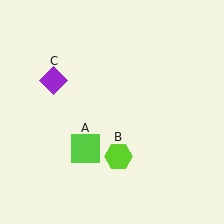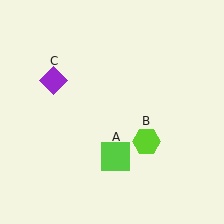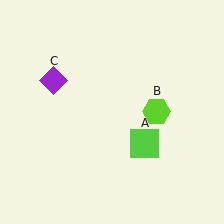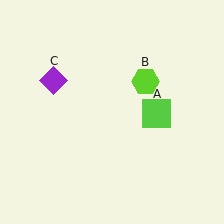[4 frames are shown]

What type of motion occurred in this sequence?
The lime square (object A), lime hexagon (object B) rotated counterclockwise around the center of the scene.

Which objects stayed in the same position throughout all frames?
Purple diamond (object C) remained stationary.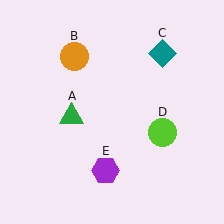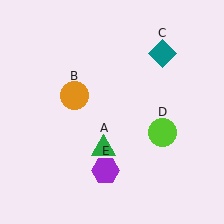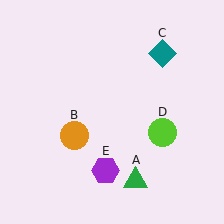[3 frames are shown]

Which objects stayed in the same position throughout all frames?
Teal diamond (object C) and lime circle (object D) and purple hexagon (object E) remained stationary.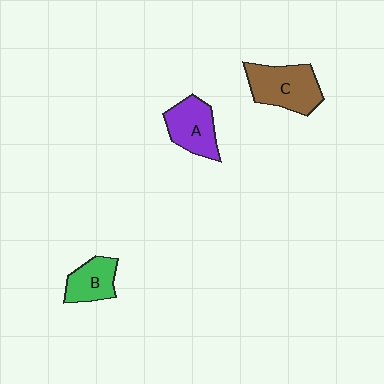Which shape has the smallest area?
Shape B (green).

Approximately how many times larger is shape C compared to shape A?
Approximately 1.3 times.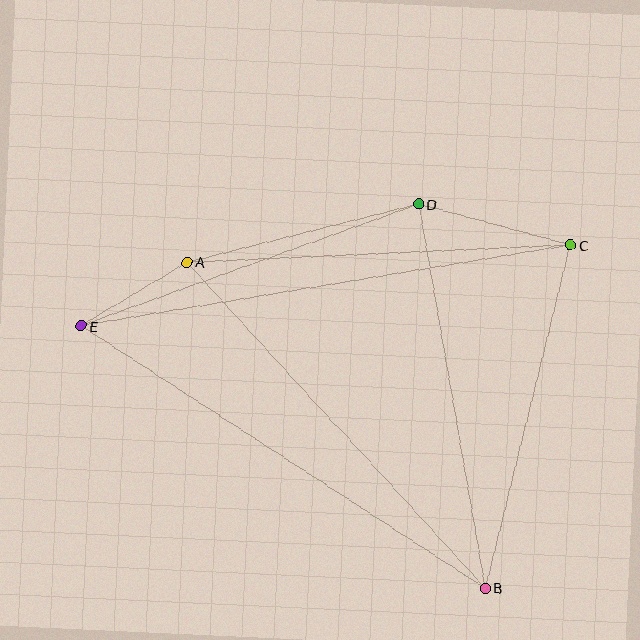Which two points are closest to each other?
Points A and E are closest to each other.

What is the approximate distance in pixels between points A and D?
The distance between A and D is approximately 239 pixels.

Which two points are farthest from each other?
Points C and E are farthest from each other.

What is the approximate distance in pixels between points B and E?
The distance between B and E is approximately 482 pixels.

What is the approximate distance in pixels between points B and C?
The distance between B and C is approximately 353 pixels.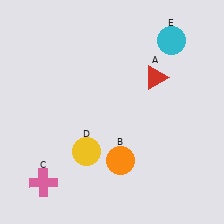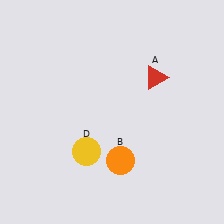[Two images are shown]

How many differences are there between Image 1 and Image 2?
There are 2 differences between the two images.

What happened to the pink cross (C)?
The pink cross (C) was removed in Image 2. It was in the bottom-left area of Image 1.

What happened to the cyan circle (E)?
The cyan circle (E) was removed in Image 2. It was in the top-right area of Image 1.